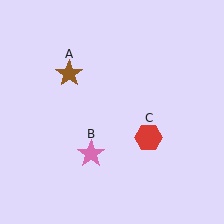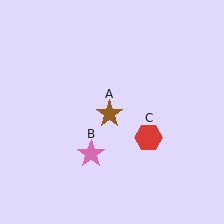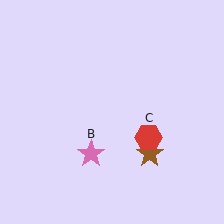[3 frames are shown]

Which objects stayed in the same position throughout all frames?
Pink star (object B) and red hexagon (object C) remained stationary.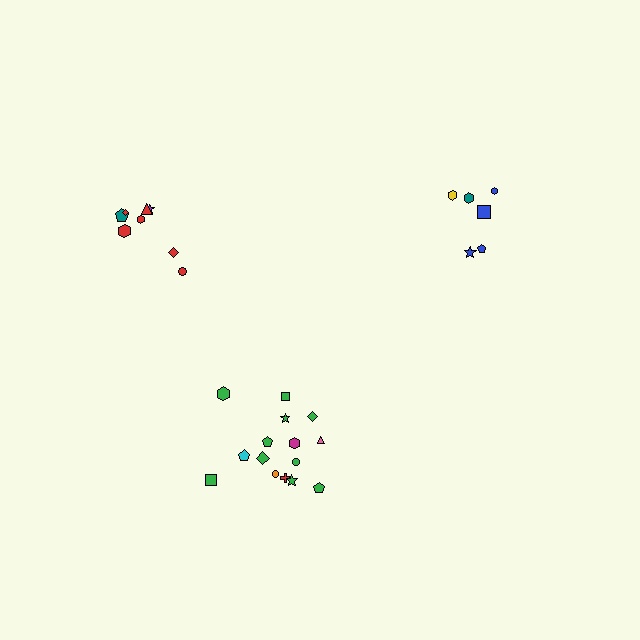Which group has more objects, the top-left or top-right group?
The top-left group.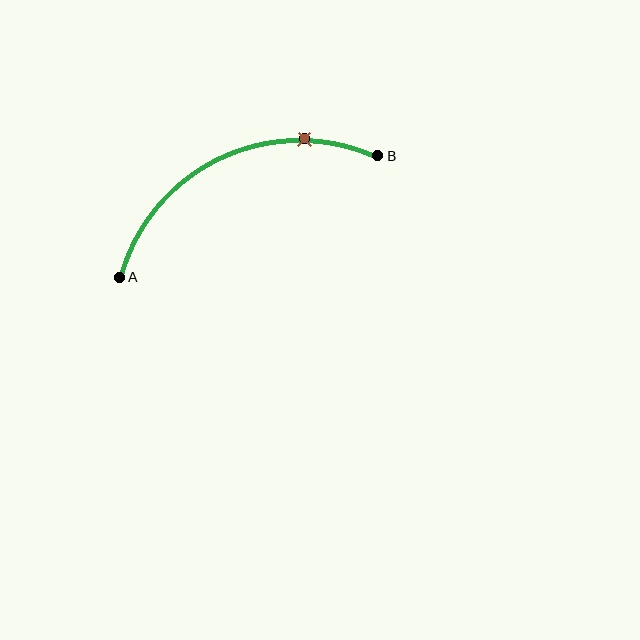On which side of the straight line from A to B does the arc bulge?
The arc bulges above the straight line connecting A and B.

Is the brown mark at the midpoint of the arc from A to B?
No. The brown mark lies on the arc but is closer to endpoint B. The arc midpoint would be at the point on the curve equidistant along the arc from both A and B.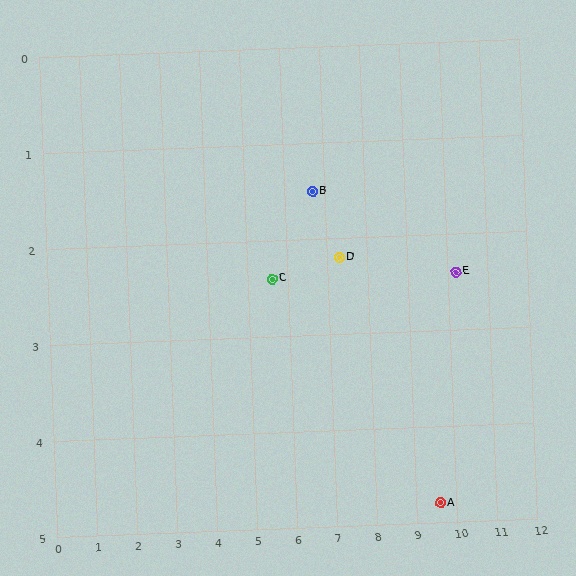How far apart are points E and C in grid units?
Points E and C are about 4.6 grid units apart.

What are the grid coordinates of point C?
Point C is at approximately (5.6, 2.4).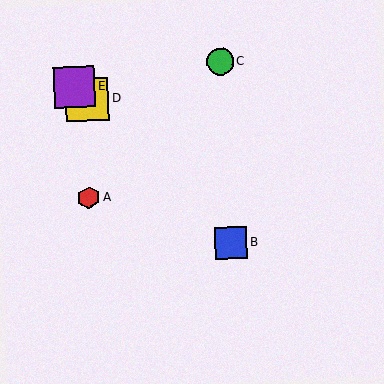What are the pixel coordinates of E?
Object E is at (75, 87).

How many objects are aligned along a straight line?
3 objects (B, D, E) are aligned along a straight line.